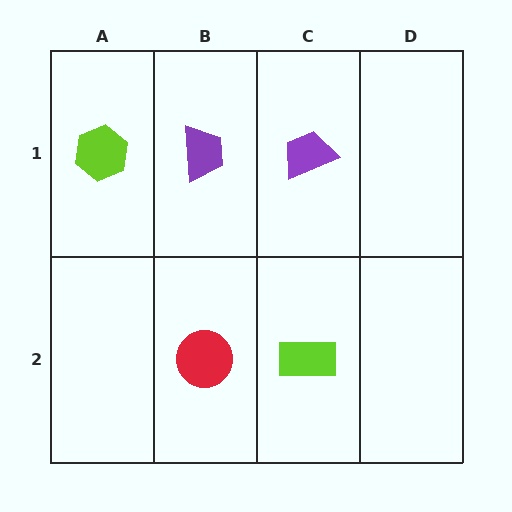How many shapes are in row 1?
3 shapes.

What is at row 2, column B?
A red circle.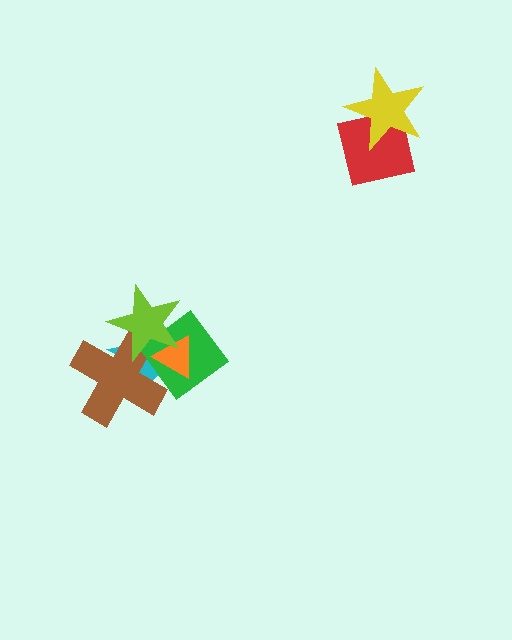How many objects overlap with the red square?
1 object overlaps with the red square.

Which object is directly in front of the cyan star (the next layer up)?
The brown cross is directly in front of the cyan star.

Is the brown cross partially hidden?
Yes, it is partially covered by another shape.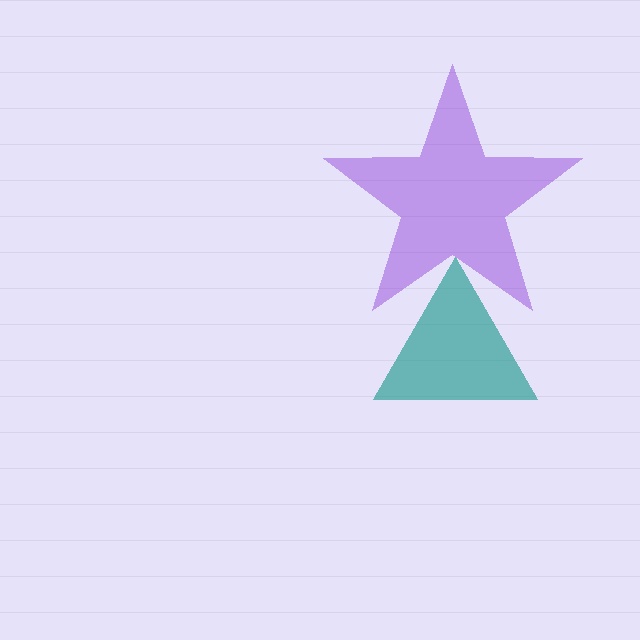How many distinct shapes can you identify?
There are 2 distinct shapes: a teal triangle, a purple star.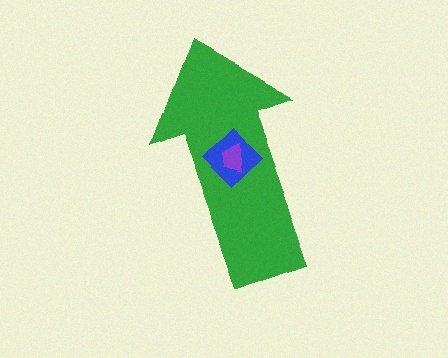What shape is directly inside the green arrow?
The blue diamond.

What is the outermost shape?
The green arrow.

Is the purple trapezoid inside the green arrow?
Yes.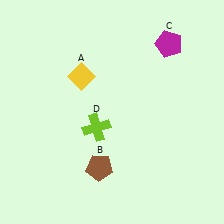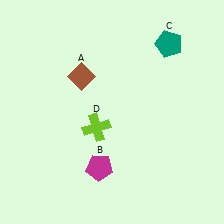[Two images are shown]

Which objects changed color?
A changed from yellow to brown. B changed from brown to magenta. C changed from magenta to teal.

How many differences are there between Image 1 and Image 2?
There are 3 differences between the two images.